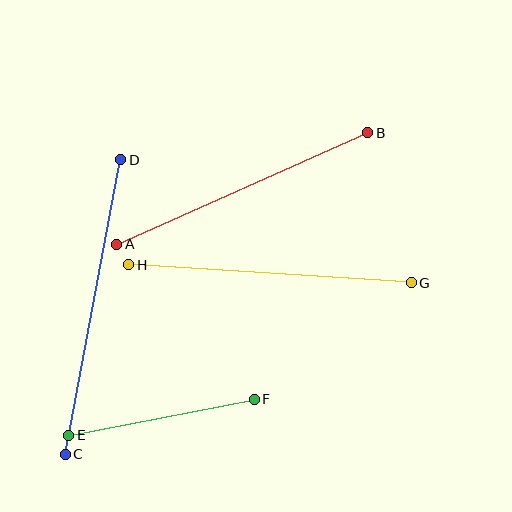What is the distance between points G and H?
The distance is approximately 283 pixels.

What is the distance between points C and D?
The distance is approximately 300 pixels.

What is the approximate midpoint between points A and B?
The midpoint is at approximately (242, 189) pixels.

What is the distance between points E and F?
The distance is approximately 189 pixels.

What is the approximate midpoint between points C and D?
The midpoint is at approximately (93, 307) pixels.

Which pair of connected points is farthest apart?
Points C and D are farthest apart.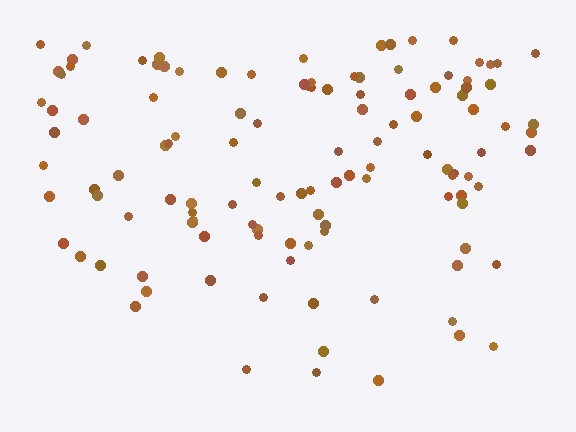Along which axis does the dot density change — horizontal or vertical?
Vertical.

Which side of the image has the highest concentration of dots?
The top.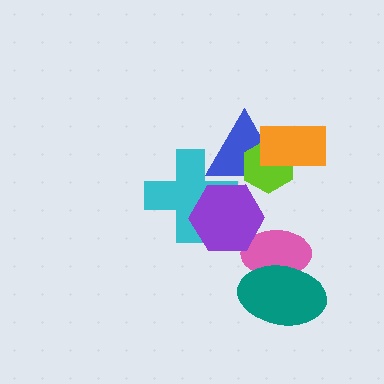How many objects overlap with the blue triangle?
4 objects overlap with the blue triangle.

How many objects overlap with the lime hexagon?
2 objects overlap with the lime hexagon.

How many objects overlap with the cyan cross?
2 objects overlap with the cyan cross.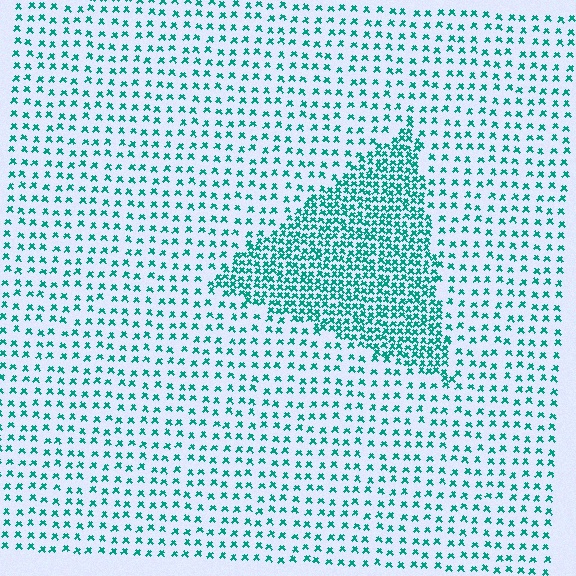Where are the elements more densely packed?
The elements are more densely packed inside the triangle boundary.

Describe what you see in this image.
The image contains small teal elements arranged at two different densities. A triangle-shaped region is visible where the elements are more densely packed than the surrounding area.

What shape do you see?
I see a triangle.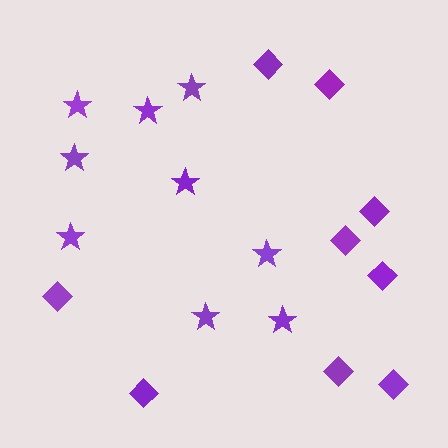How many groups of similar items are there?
There are 2 groups: one group of stars (9) and one group of diamonds (9).